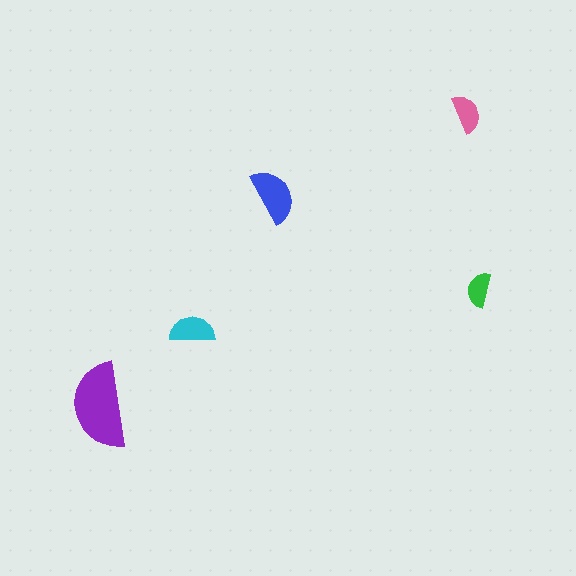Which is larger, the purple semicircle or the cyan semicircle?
The purple one.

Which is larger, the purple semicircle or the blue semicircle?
The purple one.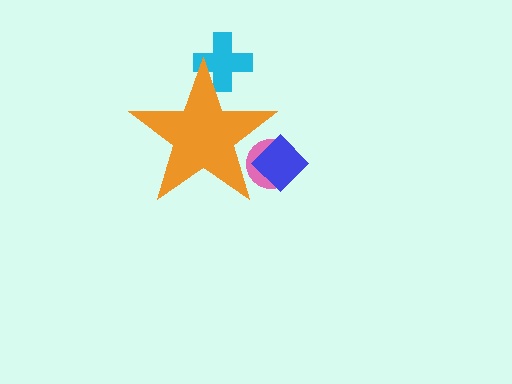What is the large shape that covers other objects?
An orange star.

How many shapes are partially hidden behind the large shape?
3 shapes are partially hidden.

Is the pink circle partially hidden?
Yes, the pink circle is partially hidden behind the orange star.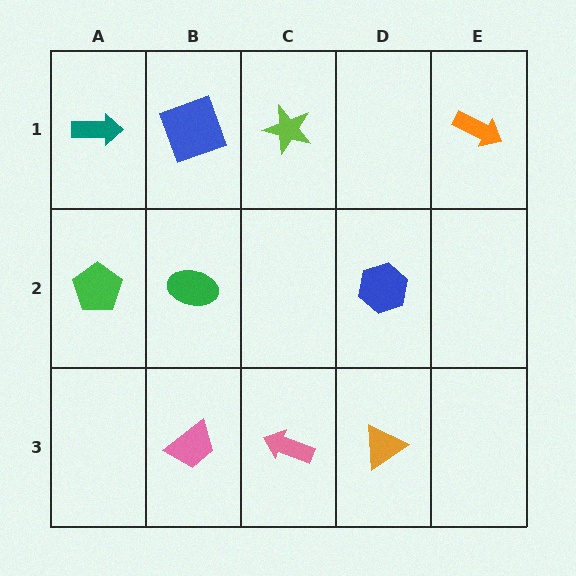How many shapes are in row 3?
3 shapes.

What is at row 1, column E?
An orange arrow.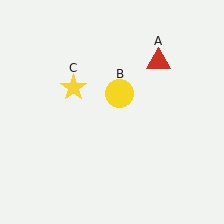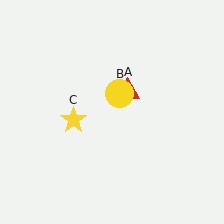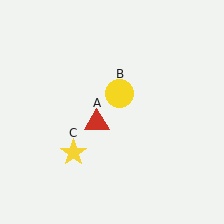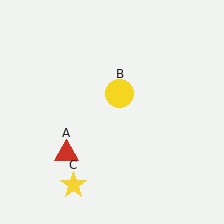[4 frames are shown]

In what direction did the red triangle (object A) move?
The red triangle (object A) moved down and to the left.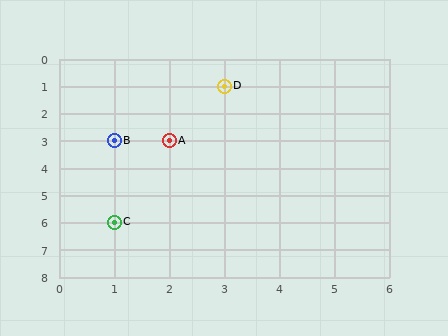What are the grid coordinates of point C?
Point C is at grid coordinates (1, 6).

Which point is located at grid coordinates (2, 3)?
Point A is at (2, 3).